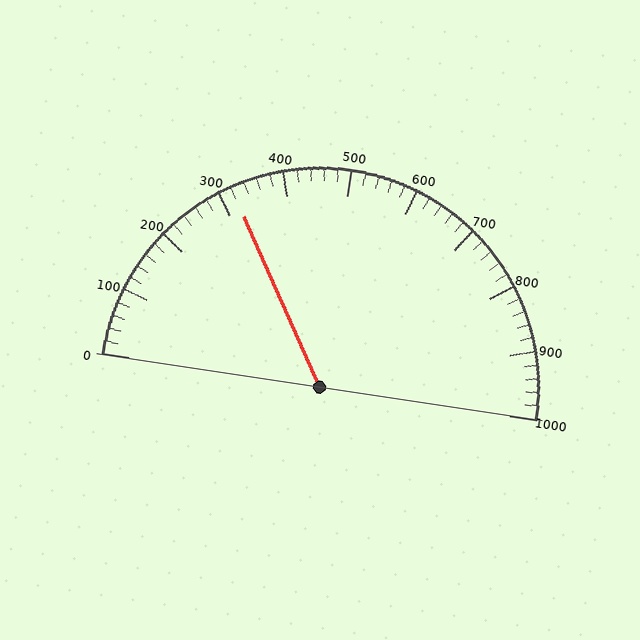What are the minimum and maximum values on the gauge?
The gauge ranges from 0 to 1000.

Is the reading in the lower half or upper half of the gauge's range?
The reading is in the lower half of the range (0 to 1000).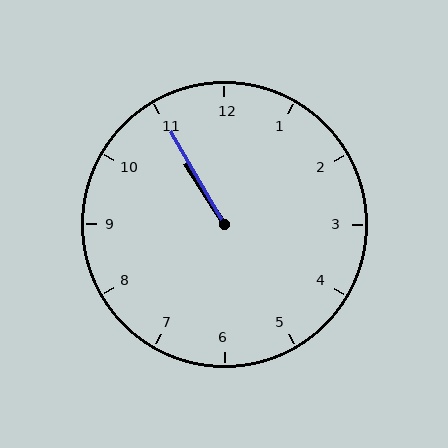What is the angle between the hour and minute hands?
Approximately 2 degrees.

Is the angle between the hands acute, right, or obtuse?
It is acute.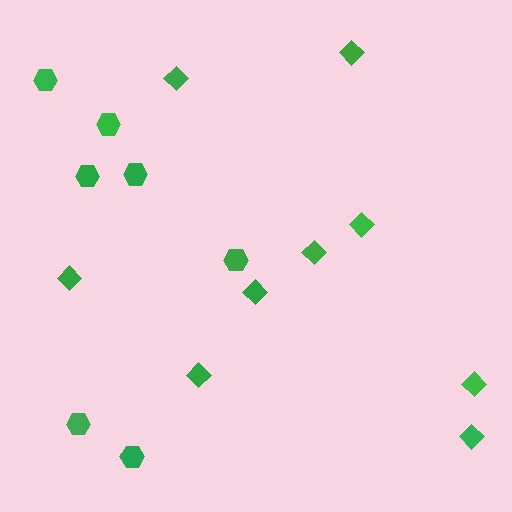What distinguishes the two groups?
There are 2 groups: one group of hexagons (7) and one group of diamonds (9).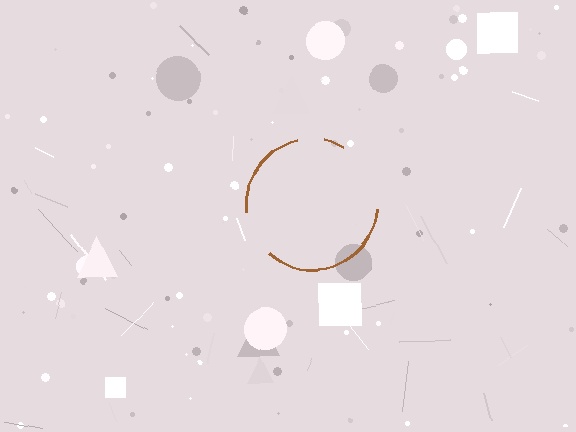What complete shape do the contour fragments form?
The contour fragments form a circle.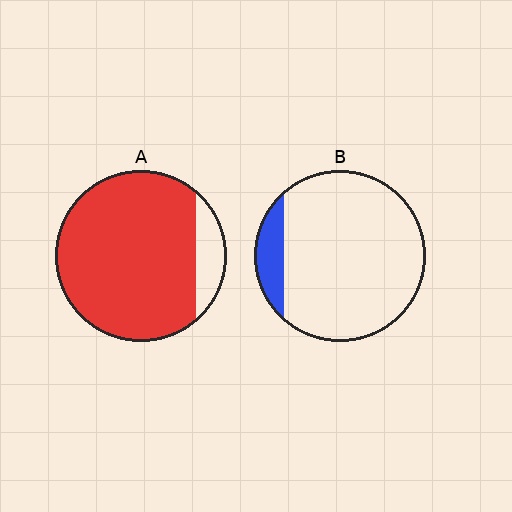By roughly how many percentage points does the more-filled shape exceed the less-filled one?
By roughly 75 percentage points (A over B).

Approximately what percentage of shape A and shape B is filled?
A is approximately 90% and B is approximately 10%.